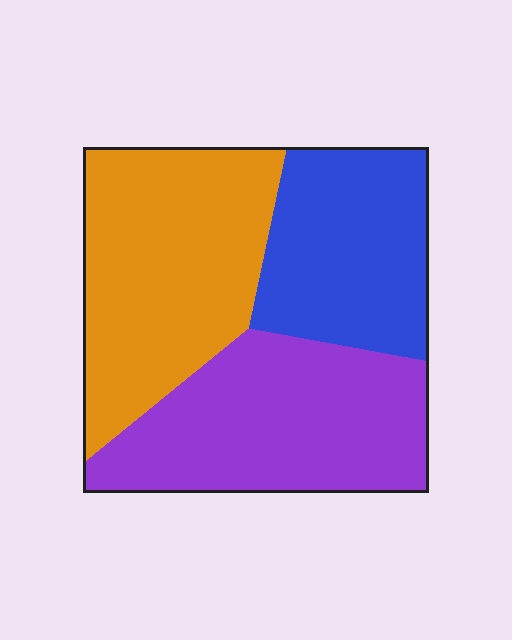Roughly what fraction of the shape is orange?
Orange takes up about three eighths (3/8) of the shape.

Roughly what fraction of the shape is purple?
Purple covers 36% of the shape.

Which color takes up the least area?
Blue, at roughly 25%.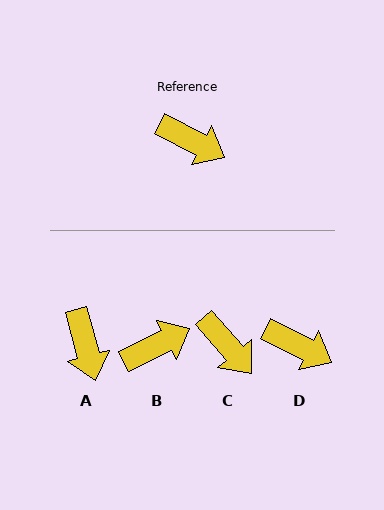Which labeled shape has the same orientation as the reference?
D.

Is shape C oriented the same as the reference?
No, it is off by about 22 degrees.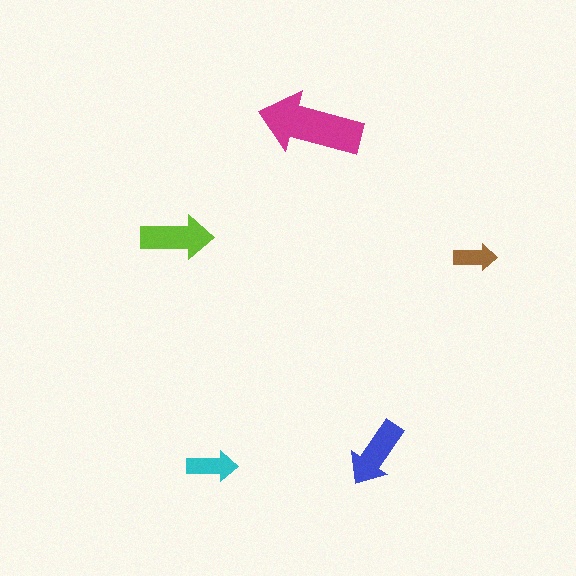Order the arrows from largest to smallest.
the magenta one, the lime one, the blue one, the cyan one, the brown one.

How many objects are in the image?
There are 5 objects in the image.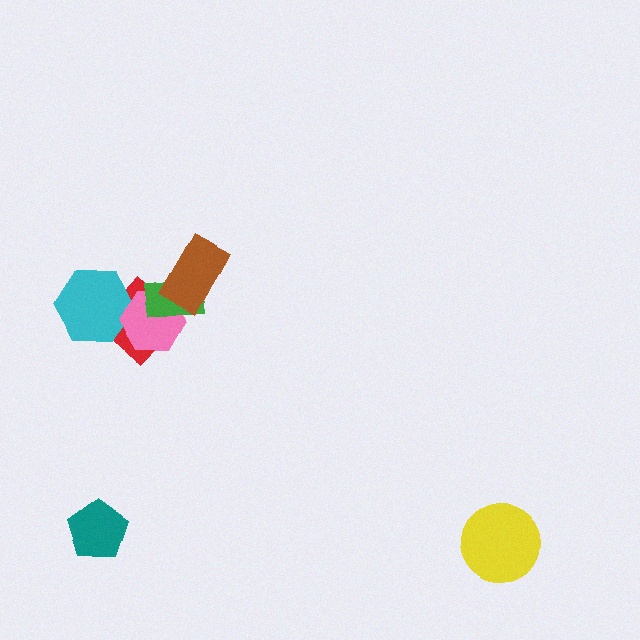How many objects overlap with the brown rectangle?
1 object overlaps with the brown rectangle.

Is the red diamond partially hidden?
Yes, it is partially covered by another shape.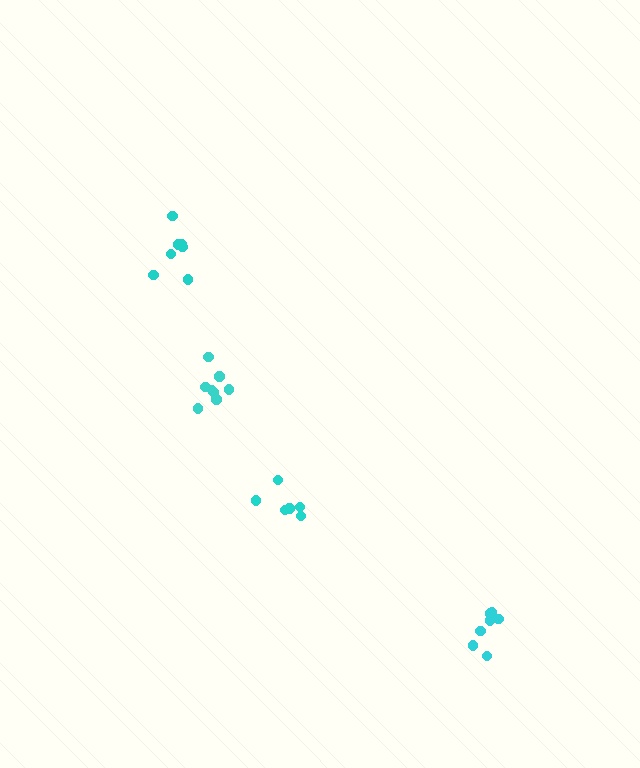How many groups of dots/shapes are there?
There are 4 groups.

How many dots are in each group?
Group 1: 6 dots, Group 2: 8 dots, Group 3: 7 dots, Group 4: 7 dots (28 total).